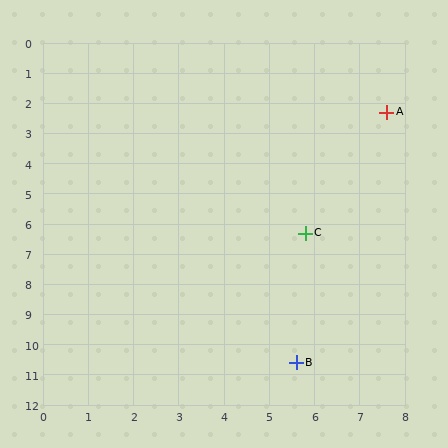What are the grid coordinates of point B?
Point B is at approximately (5.6, 10.6).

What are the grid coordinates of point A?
Point A is at approximately (7.6, 2.3).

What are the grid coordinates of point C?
Point C is at approximately (5.8, 6.3).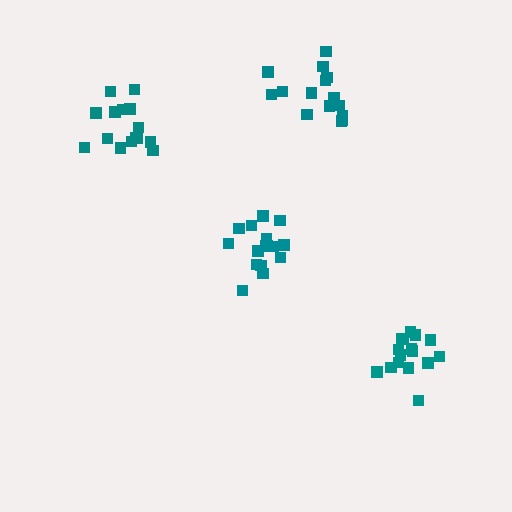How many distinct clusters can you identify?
There are 4 distinct clusters.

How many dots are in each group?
Group 1: 15 dots, Group 2: 15 dots, Group 3: 16 dots, Group 4: 16 dots (62 total).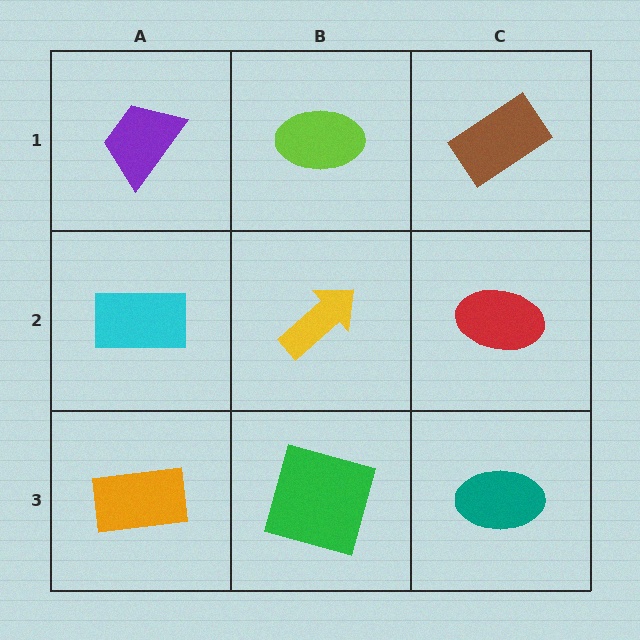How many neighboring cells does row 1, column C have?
2.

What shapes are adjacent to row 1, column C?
A red ellipse (row 2, column C), a lime ellipse (row 1, column B).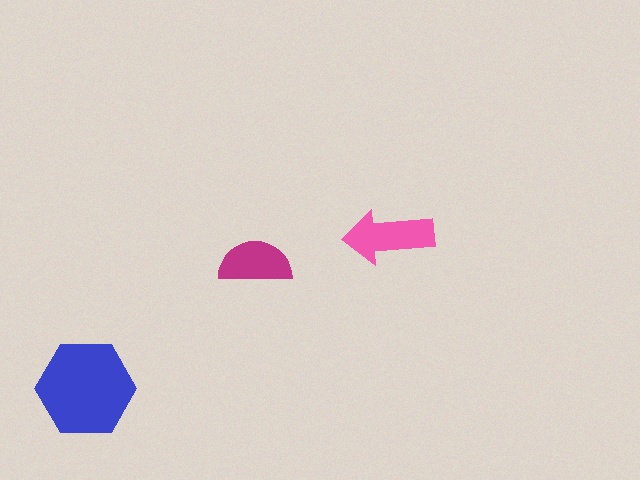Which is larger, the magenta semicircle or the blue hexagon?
The blue hexagon.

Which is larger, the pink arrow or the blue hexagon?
The blue hexagon.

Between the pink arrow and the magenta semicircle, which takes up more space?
The pink arrow.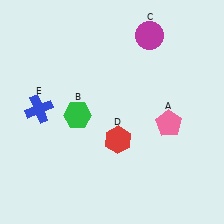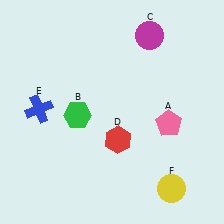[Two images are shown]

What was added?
A yellow circle (F) was added in Image 2.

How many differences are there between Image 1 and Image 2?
There is 1 difference between the two images.